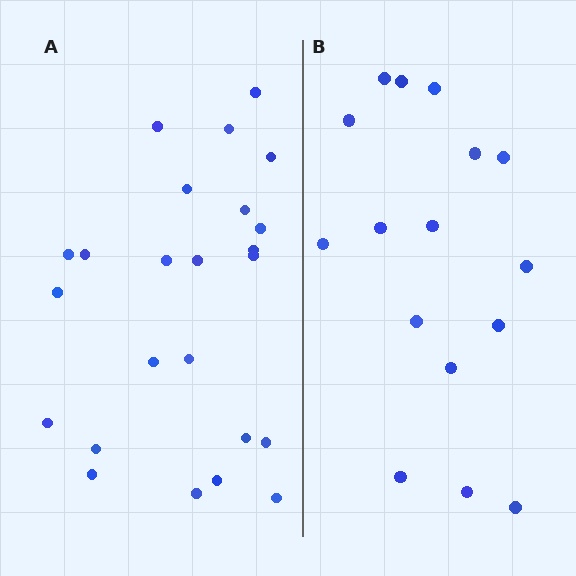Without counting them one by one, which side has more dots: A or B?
Region A (the left region) has more dots.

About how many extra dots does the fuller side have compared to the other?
Region A has roughly 8 or so more dots than region B.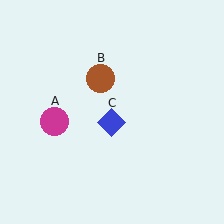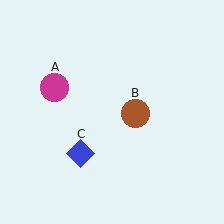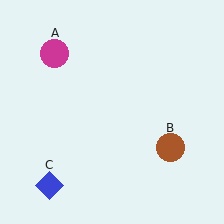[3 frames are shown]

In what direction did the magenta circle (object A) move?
The magenta circle (object A) moved up.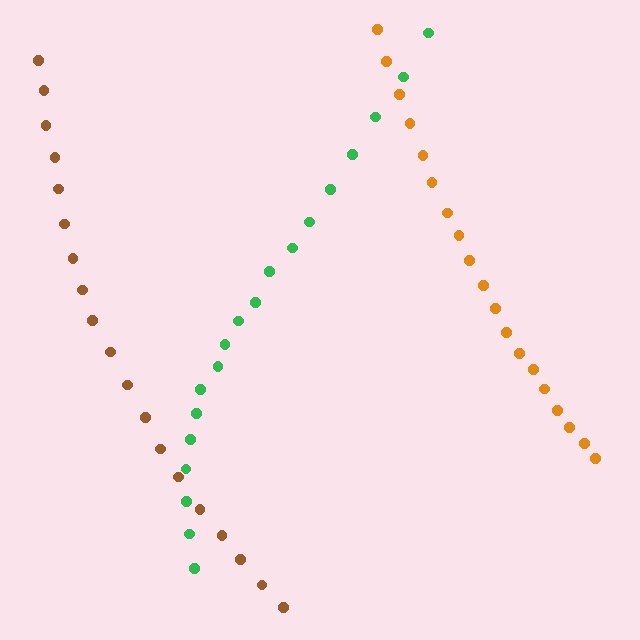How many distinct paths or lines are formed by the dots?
There are 3 distinct paths.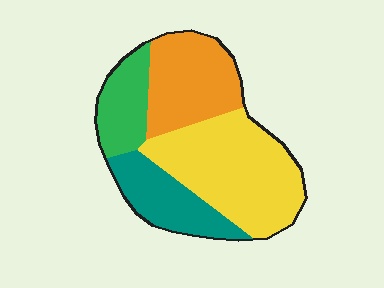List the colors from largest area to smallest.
From largest to smallest: yellow, orange, teal, green.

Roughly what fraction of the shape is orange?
Orange covers roughly 25% of the shape.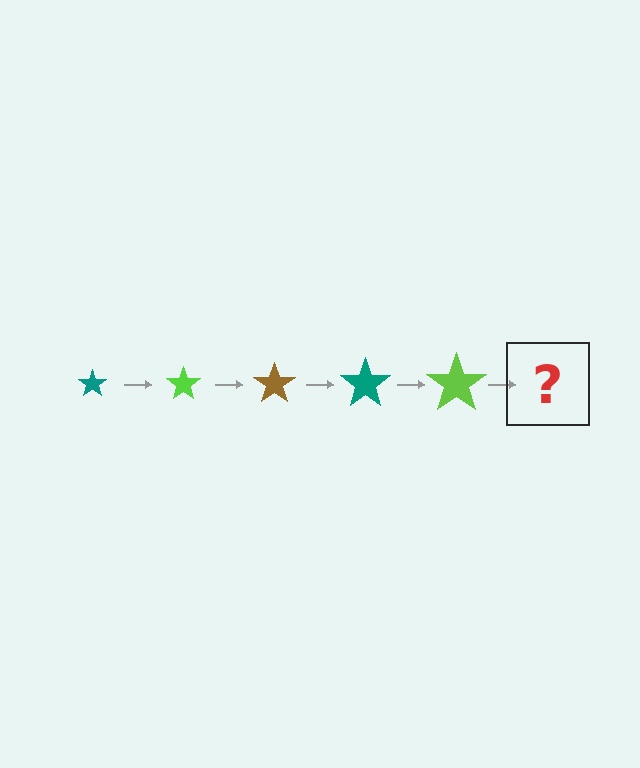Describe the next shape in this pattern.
It should be a brown star, larger than the previous one.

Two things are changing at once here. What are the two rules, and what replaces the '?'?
The two rules are that the star grows larger each step and the color cycles through teal, lime, and brown. The '?' should be a brown star, larger than the previous one.